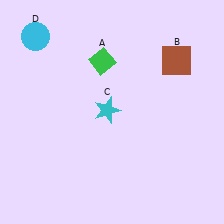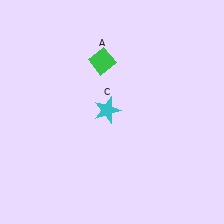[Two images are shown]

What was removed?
The brown square (B), the cyan circle (D) were removed in Image 2.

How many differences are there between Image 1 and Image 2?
There are 2 differences between the two images.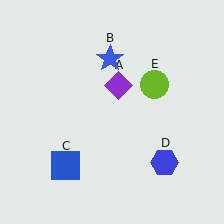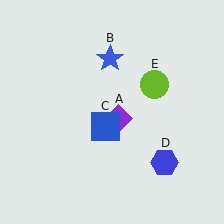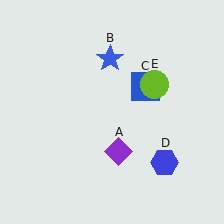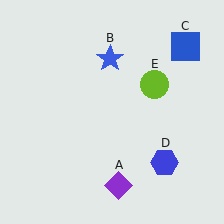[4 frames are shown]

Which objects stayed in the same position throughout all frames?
Blue star (object B) and blue hexagon (object D) and lime circle (object E) remained stationary.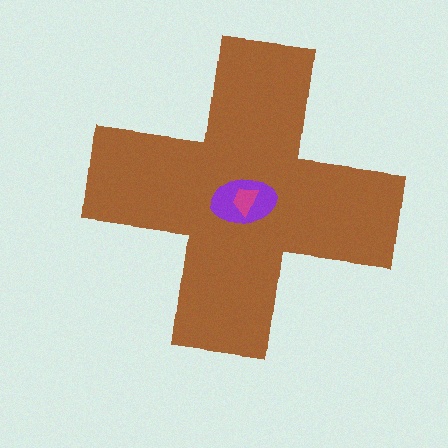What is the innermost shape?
The magenta trapezoid.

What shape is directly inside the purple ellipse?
The magenta trapezoid.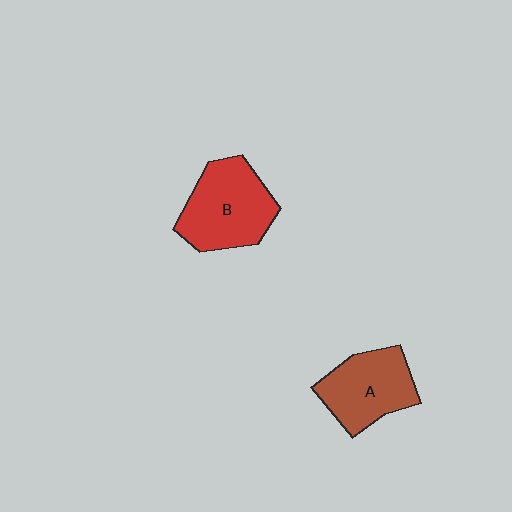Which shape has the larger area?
Shape B (red).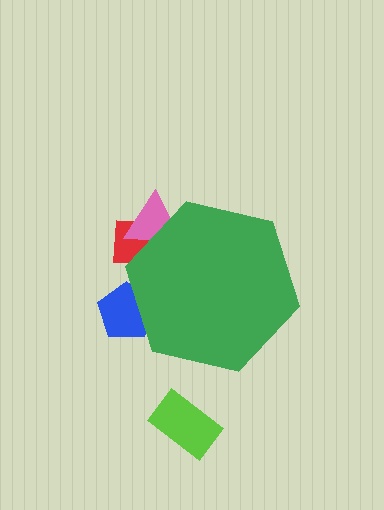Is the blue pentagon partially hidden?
Yes, the blue pentagon is partially hidden behind the green hexagon.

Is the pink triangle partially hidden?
Yes, the pink triangle is partially hidden behind the green hexagon.